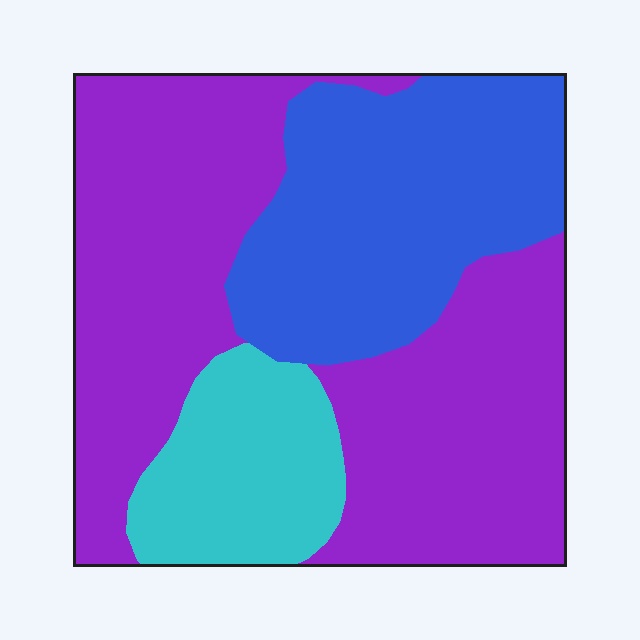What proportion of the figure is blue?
Blue takes up about one third (1/3) of the figure.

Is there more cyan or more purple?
Purple.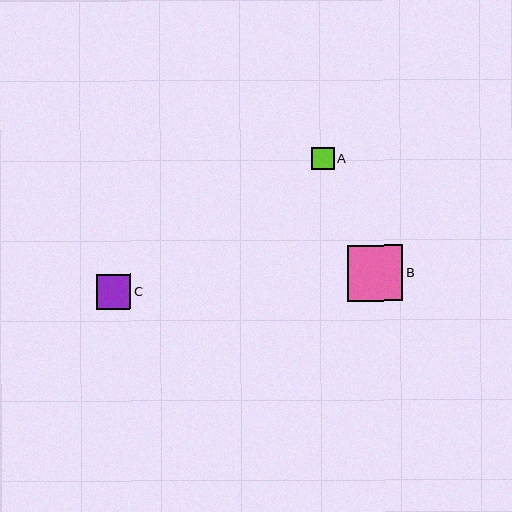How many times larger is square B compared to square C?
Square B is approximately 1.6 times the size of square C.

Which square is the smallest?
Square A is the smallest with a size of approximately 23 pixels.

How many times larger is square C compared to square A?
Square C is approximately 1.5 times the size of square A.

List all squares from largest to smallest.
From largest to smallest: B, C, A.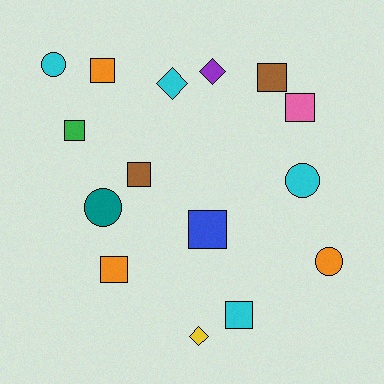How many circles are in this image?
There are 4 circles.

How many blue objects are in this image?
There is 1 blue object.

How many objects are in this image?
There are 15 objects.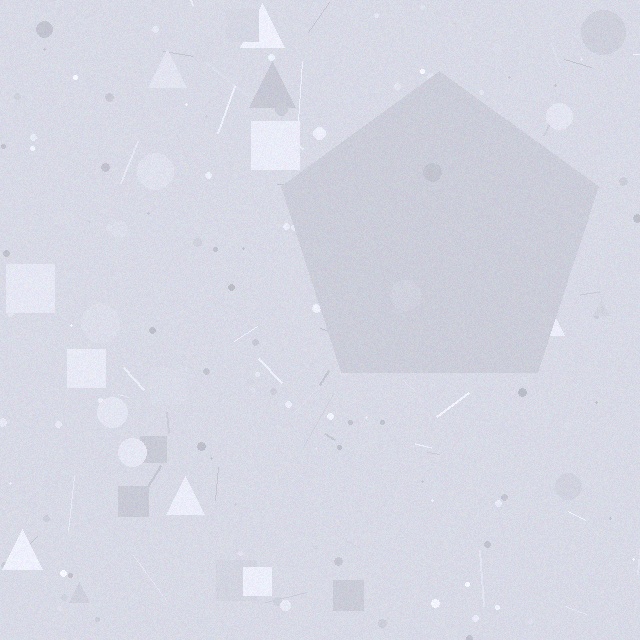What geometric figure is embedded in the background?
A pentagon is embedded in the background.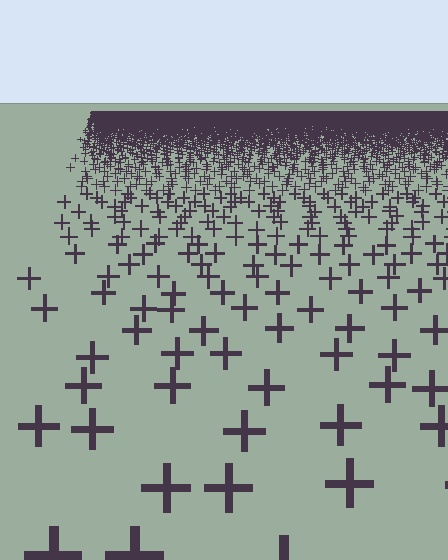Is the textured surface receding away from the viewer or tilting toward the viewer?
The surface is receding away from the viewer. Texture elements get smaller and denser toward the top.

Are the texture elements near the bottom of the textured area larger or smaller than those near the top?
Larger. Near the bottom, elements are closer to the viewer and appear at a bigger on-screen size.